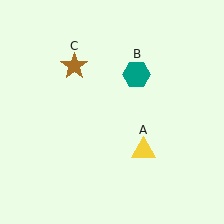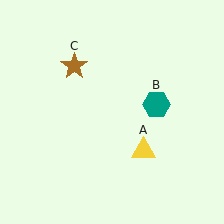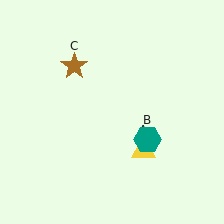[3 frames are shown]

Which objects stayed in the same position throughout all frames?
Yellow triangle (object A) and brown star (object C) remained stationary.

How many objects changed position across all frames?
1 object changed position: teal hexagon (object B).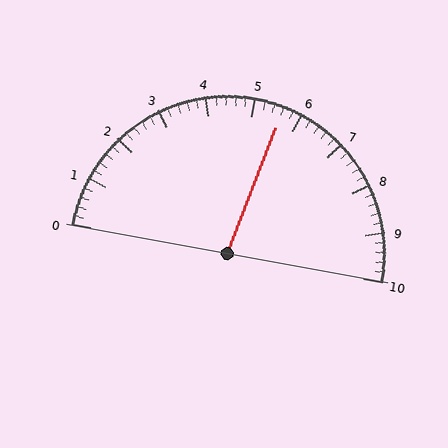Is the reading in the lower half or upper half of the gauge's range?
The reading is in the upper half of the range (0 to 10).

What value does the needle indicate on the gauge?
The needle indicates approximately 5.6.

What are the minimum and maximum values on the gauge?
The gauge ranges from 0 to 10.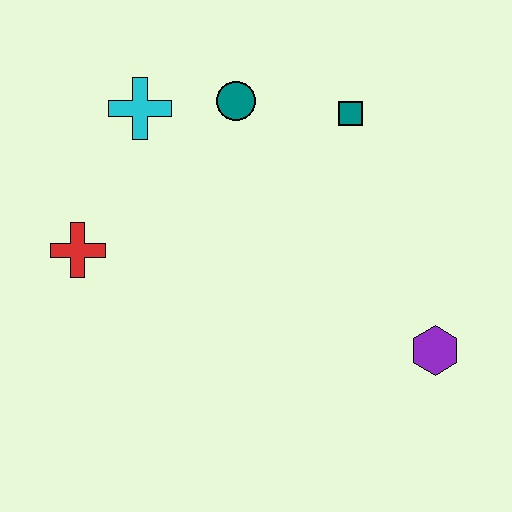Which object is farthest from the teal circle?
The purple hexagon is farthest from the teal circle.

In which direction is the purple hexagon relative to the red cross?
The purple hexagon is to the right of the red cross.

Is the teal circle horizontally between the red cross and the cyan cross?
No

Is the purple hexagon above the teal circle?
No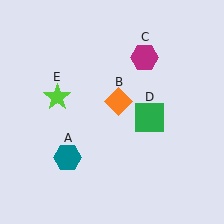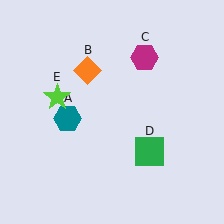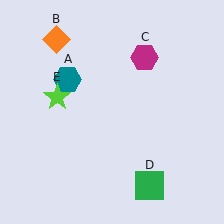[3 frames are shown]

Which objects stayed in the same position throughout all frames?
Magenta hexagon (object C) and lime star (object E) remained stationary.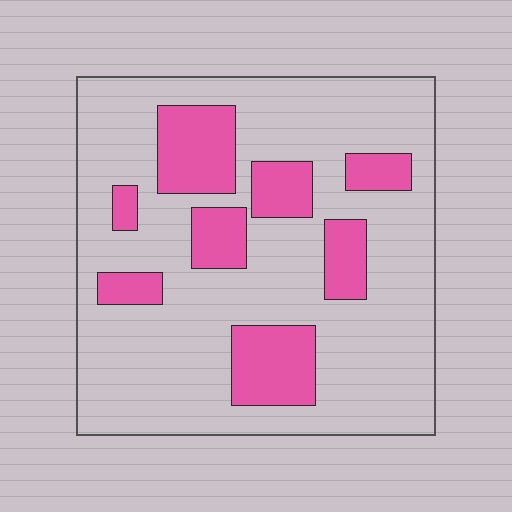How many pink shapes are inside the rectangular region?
8.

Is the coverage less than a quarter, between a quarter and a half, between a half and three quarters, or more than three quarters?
Less than a quarter.